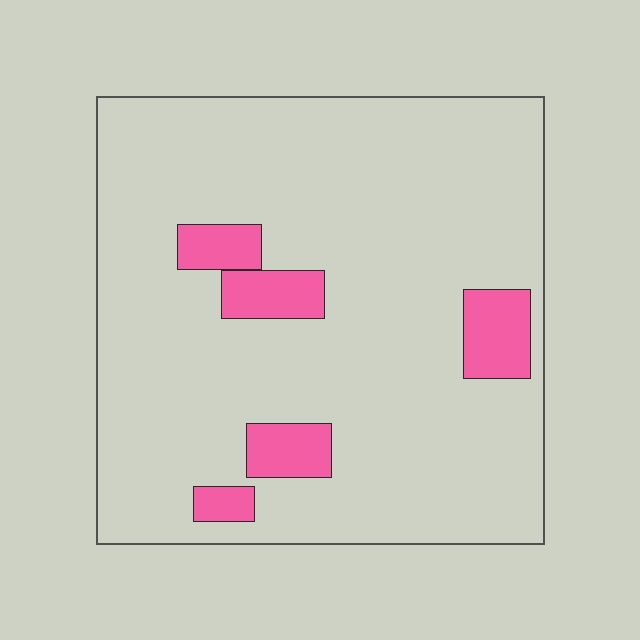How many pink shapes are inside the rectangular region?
5.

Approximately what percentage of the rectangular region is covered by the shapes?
Approximately 10%.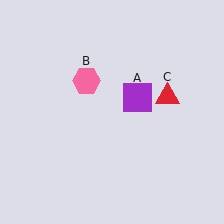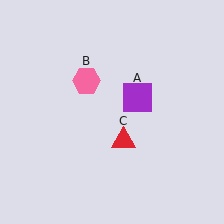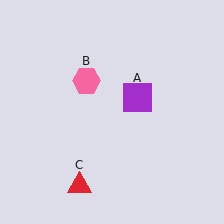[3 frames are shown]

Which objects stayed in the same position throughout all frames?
Purple square (object A) and pink hexagon (object B) remained stationary.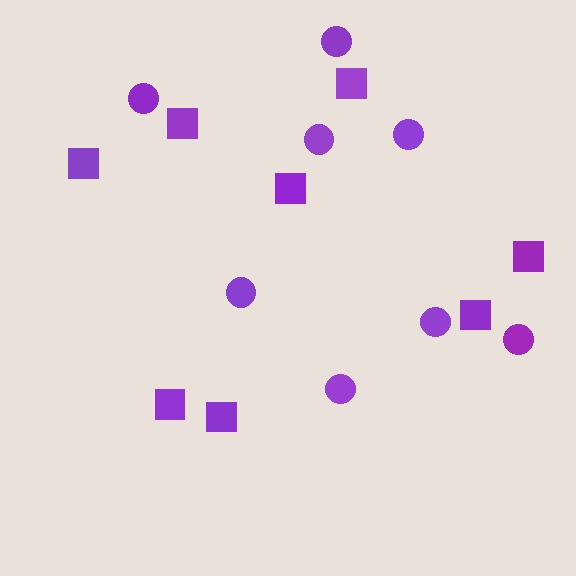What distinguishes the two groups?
There are 2 groups: one group of squares (8) and one group of circles (8).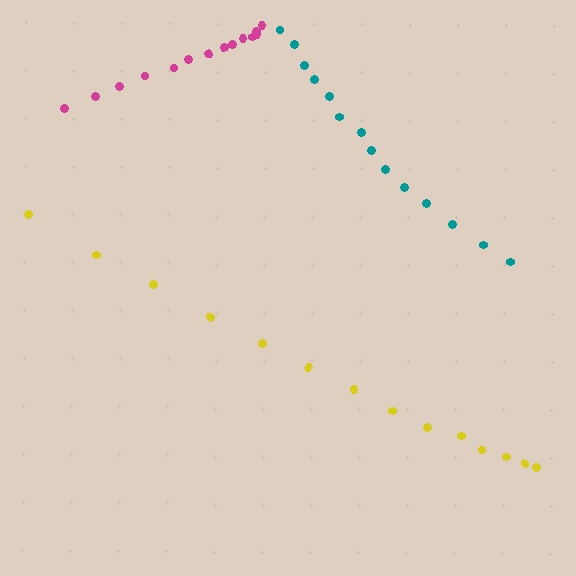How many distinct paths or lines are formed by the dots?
There are 3 distinct paths.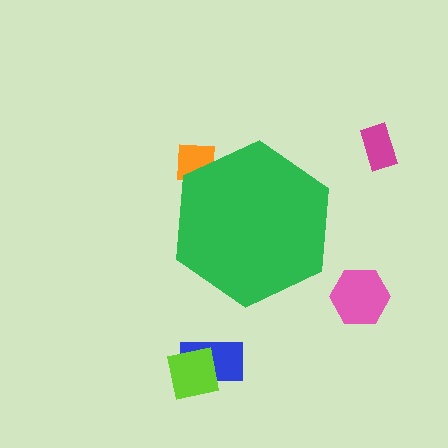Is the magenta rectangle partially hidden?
No, the magenta rectangle is fully visible.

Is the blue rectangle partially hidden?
No, the blue rectangle is fully visible.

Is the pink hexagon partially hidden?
No, the pink hexagon is fully visible.